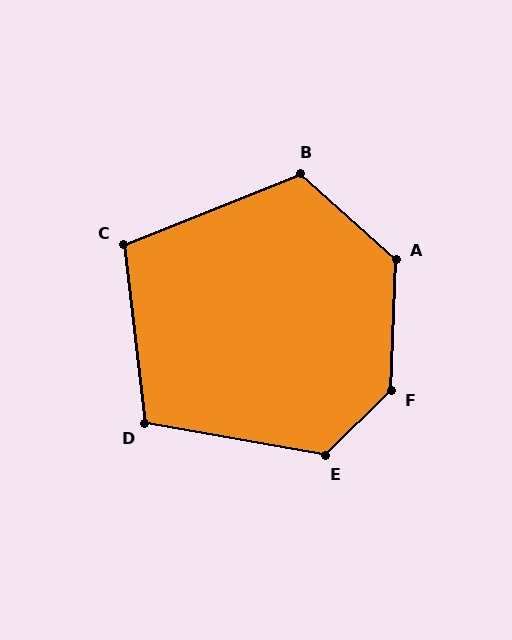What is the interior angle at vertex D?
Approximately 107 degrees (obtuse).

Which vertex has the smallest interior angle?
C, at approximately 105 degrees.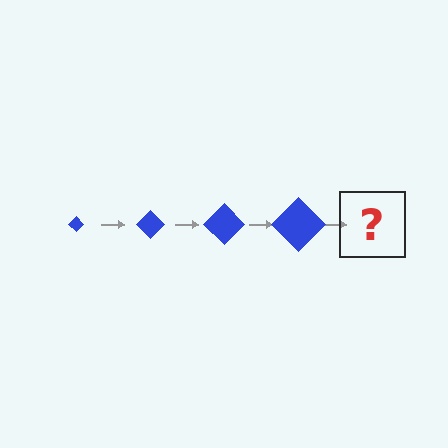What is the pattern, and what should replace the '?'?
The pattern is that the diamond gets progressively larger each step. The '?' should be a blue diamond, larger than the previous one.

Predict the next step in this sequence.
The next step is a blue diamond, larger than the previous one.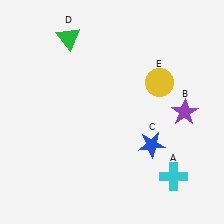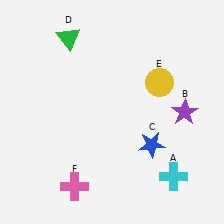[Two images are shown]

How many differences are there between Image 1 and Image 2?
There is 1 difference between the two images.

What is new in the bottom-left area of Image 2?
A pink cross (F) was added in the bottom-left area of Image 2.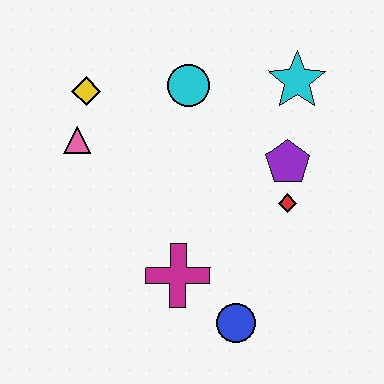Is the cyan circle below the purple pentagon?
No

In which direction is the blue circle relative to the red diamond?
The blue circle is below the red diamond.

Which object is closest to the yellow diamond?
The pink triangle is closest to the yellow diamond.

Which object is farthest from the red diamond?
The yellow diamond is farthest from the red diamond.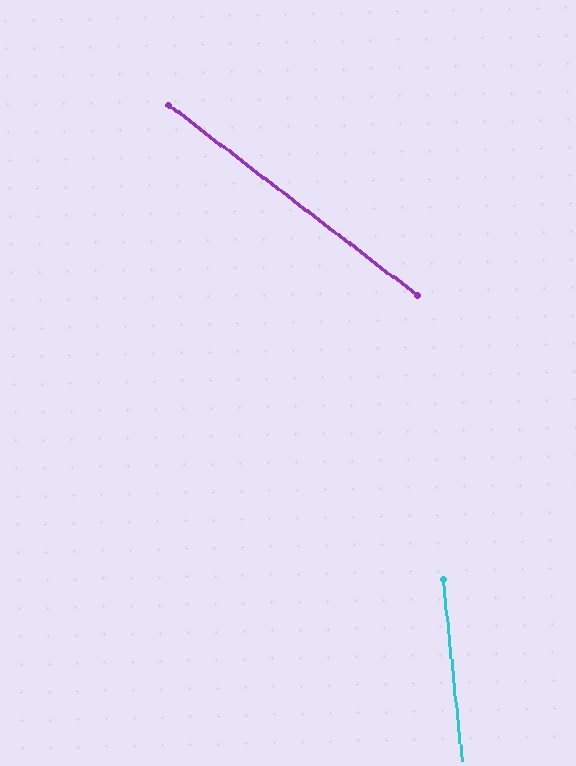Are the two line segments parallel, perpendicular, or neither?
Neither parallel nor perpendicular — they differ by about 47°.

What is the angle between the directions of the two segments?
Approximately 47 degrees.